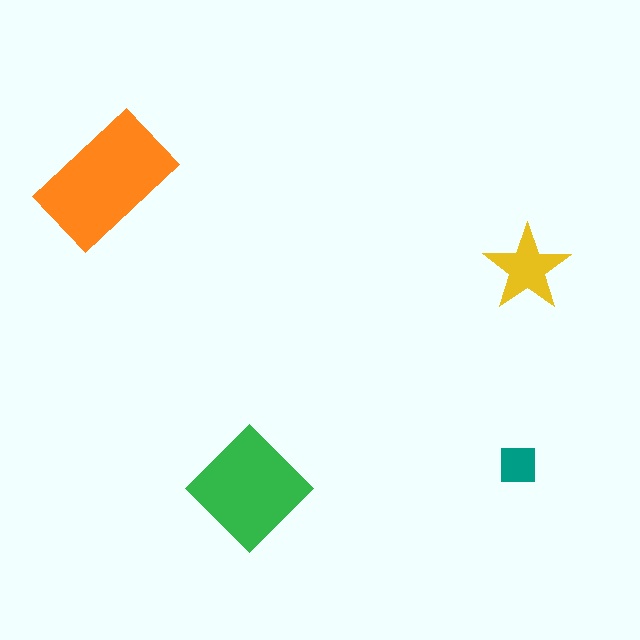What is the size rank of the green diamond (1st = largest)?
2nd.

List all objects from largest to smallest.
The orange rectangle, the green diamond, the yellow star, the teal square.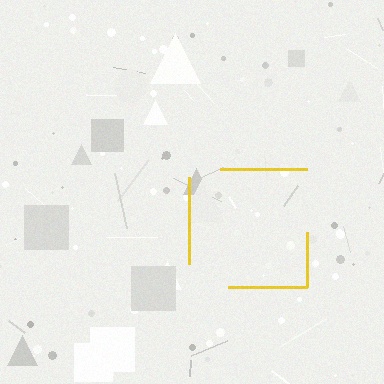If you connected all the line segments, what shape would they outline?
They would outline a square.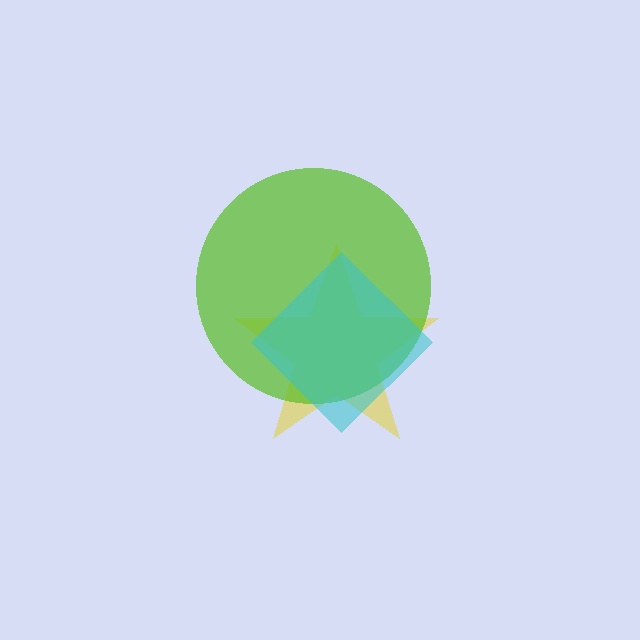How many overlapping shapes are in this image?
There are 3 overlapping shapes in the image.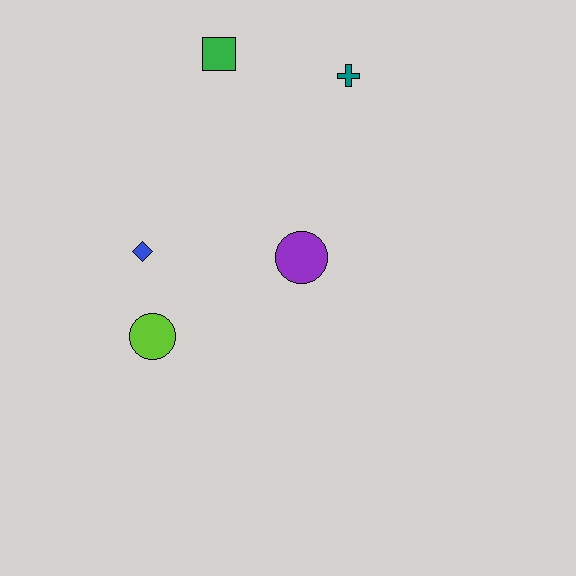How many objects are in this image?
There are 5 objects.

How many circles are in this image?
There are 2 circles.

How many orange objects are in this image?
There are no orange objects.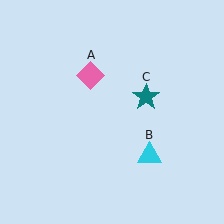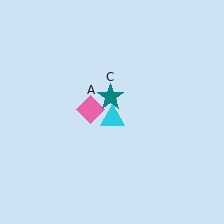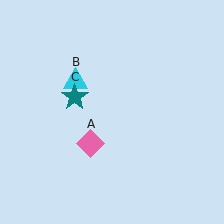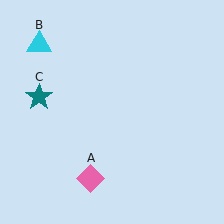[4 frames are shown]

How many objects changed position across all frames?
3 objects changed position: pink diamond (object A), cyan triangle (object B), teal star (object C).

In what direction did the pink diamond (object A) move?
The pink diamond (object A) moved down.